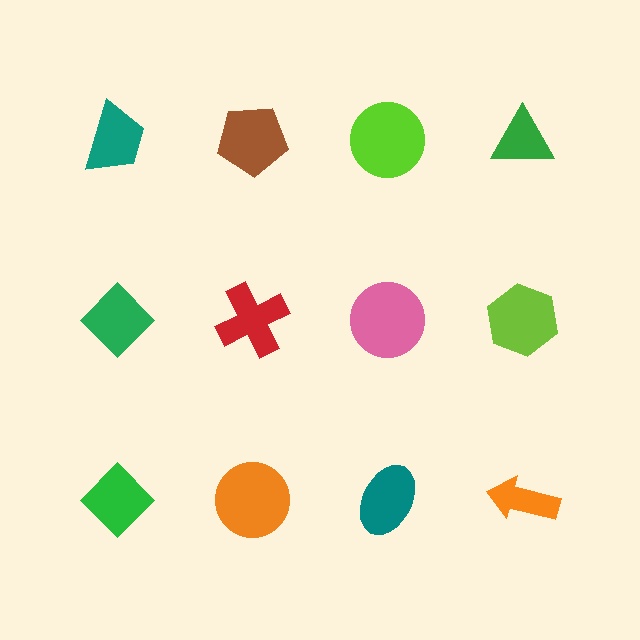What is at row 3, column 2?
An orange circle.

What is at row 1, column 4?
A green triangle.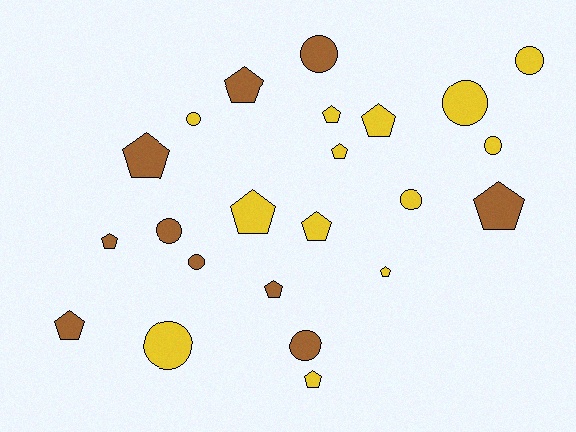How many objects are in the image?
There are 23 objects.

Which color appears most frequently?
Yellow, with 13 objects.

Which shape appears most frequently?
Pentagon, with 13 objects.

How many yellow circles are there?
There are 6 yellow circles.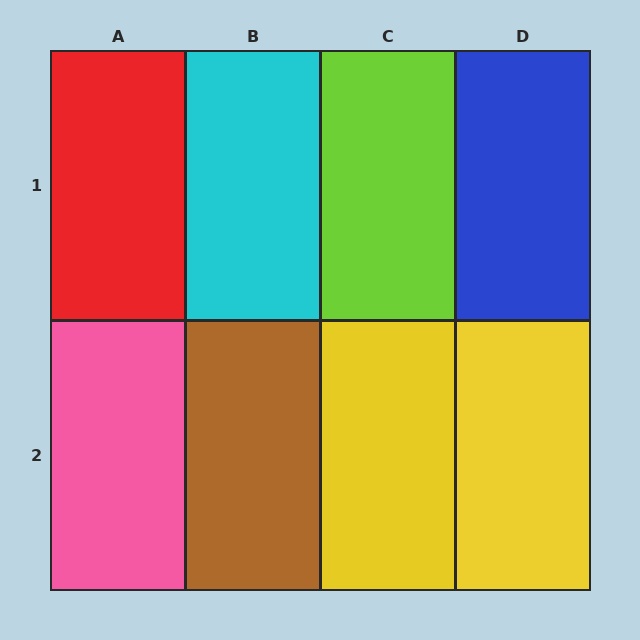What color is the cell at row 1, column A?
Red.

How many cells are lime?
1 cell is lime.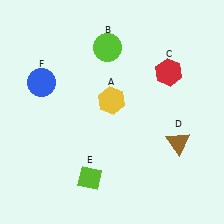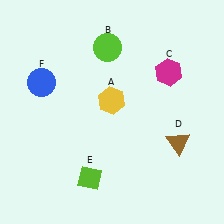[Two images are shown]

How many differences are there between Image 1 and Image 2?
There is 1 difference between the two images.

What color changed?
The hexagon (C) changed from red in Image 1 to magenta in Image 2.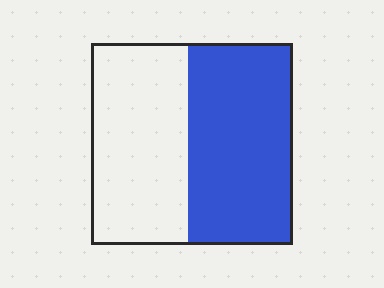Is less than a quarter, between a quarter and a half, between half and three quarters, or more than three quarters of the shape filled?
Between half and three quarters.